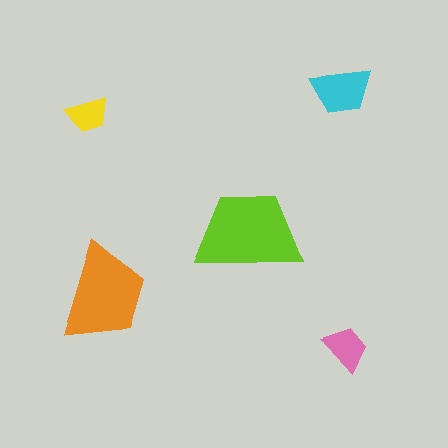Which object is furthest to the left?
The yellow trapezoid is leftmost.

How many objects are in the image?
There are 5 objects in the image.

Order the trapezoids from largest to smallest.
the lime one, the orange one, the cyan one, the pink one, the yellow one.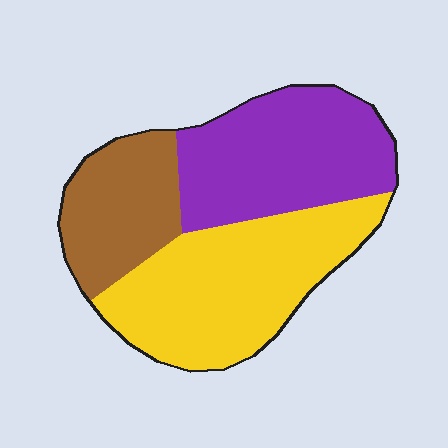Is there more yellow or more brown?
Yellow.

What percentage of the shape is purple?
Purple takes up about three eighths (3/8) of the shape.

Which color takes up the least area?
Brown, at roughly 20%.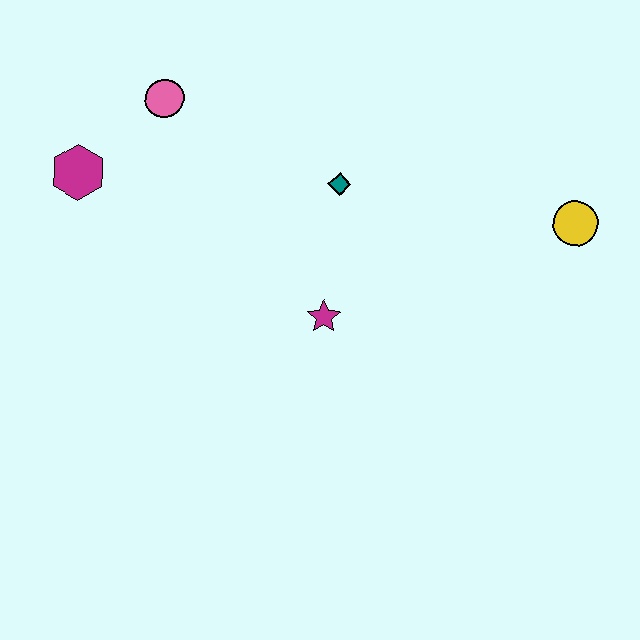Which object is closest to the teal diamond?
The magenta star is closest to the teal diamond.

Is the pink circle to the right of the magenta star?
No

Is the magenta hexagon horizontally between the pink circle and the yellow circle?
No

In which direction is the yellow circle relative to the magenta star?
The yellow circle is to the right of the magenta star.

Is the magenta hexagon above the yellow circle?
Yes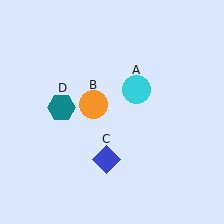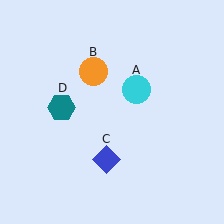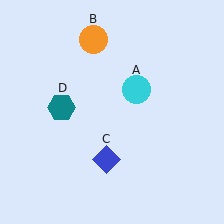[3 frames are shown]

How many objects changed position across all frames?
1 object changed position: orange circle (object B).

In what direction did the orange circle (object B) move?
The orange circle (object B) moved up.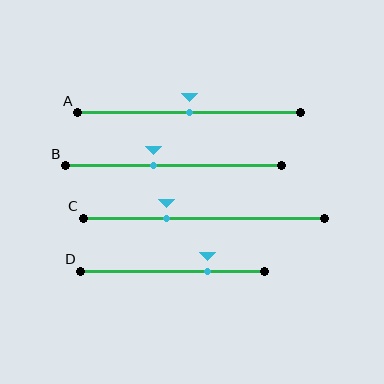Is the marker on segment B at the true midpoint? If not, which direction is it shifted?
No, the marker on segment B is shifted to the left by about 9% of the segment length.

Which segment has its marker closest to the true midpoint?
Segment A has its marker closest to the true midpoint.